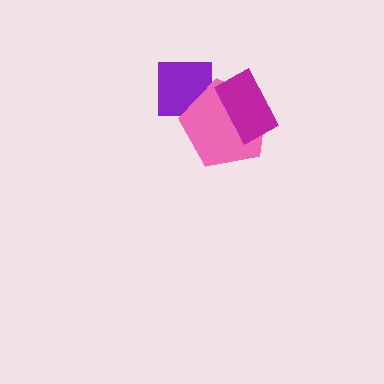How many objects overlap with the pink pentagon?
2 objects overlap with the pink pentagon.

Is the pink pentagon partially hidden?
Yes, it is partially covered by another shape.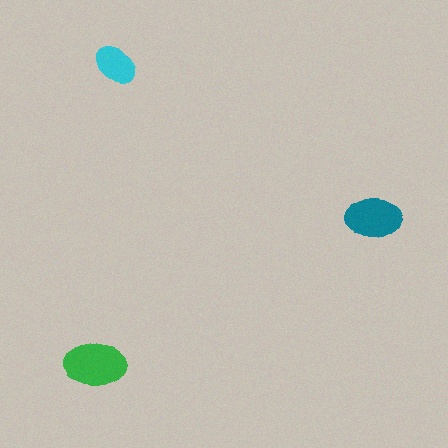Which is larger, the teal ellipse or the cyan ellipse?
The teal one.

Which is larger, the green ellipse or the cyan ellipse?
The green one.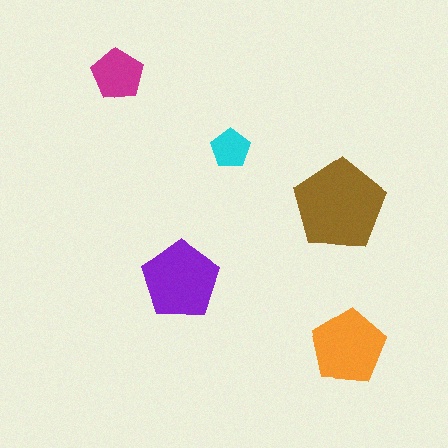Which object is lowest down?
The orange pentagon is bottommost.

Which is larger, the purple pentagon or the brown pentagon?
The brown one.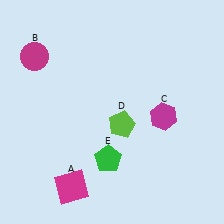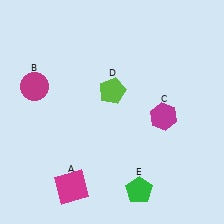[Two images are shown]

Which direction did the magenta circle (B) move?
The magenta circle (B) moved down.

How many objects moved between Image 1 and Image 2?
3 objects moved between the two images.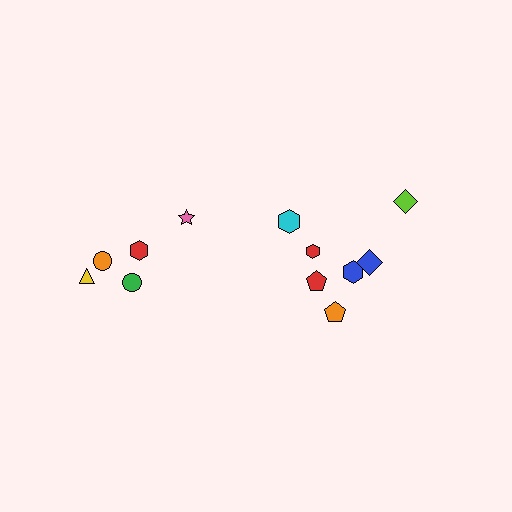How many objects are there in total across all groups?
There are 12 objects.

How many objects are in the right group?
There are 7 objects.